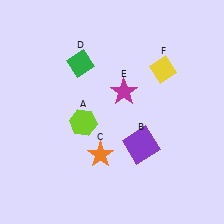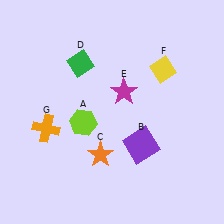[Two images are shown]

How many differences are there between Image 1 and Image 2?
There is 1 difference between the two images.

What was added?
An orange cross (G) was added in Image 2.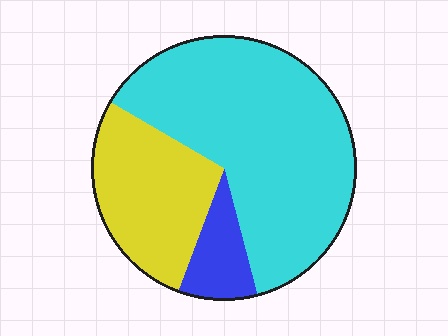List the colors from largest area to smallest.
From largest to smallest: cyan, yellow, blue.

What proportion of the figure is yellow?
Yellow takes up between a quarter and a half of the figure.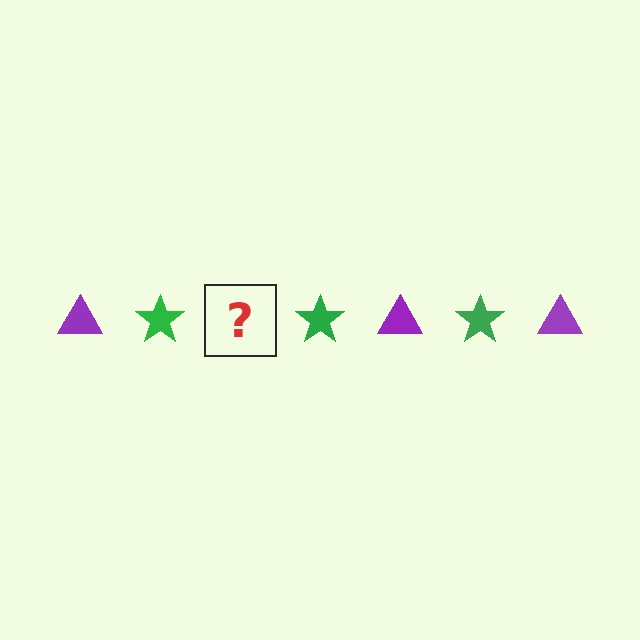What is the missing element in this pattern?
The missing element is a purple triangle.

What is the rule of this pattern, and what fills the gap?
The rule is that the pattern alternates between purple triangle and green star. The gap should be filled with a purple triangle.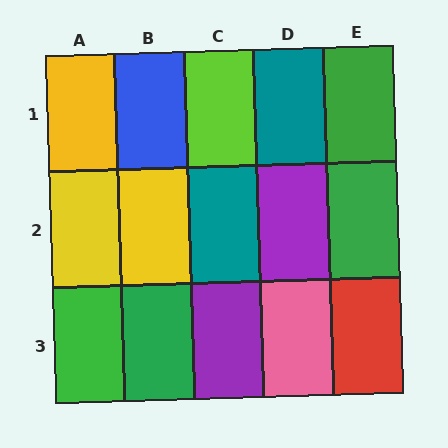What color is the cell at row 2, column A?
Yellow.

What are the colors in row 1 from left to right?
Yellow, blue, lime, teal, green.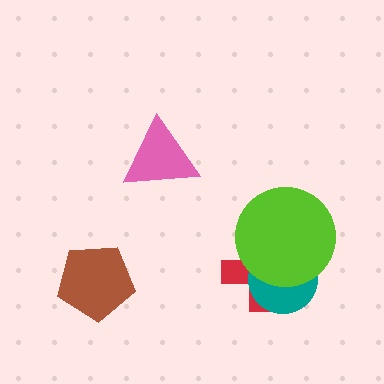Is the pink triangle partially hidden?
No, no other shape covers it.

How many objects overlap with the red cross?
2 objects overlap with the red cross.